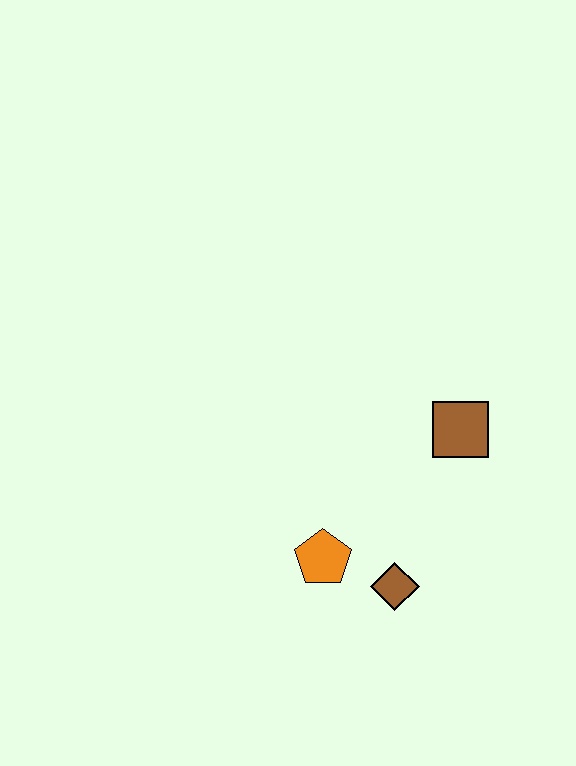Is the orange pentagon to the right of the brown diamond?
No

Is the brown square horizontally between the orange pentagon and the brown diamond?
No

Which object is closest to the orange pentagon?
The brown diamond is closest to the orange pentagon.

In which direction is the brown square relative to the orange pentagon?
The brown square is to the right of the orange pentagon.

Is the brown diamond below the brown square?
Yes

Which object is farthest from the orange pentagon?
The brown square is farthest from the orange pentagon.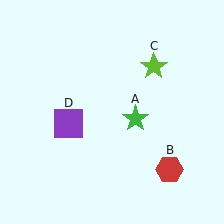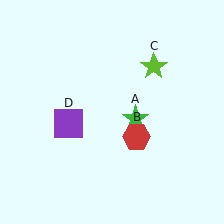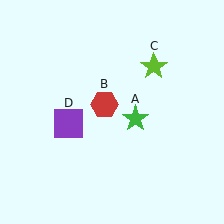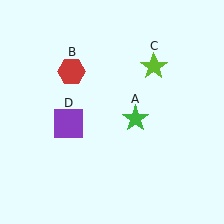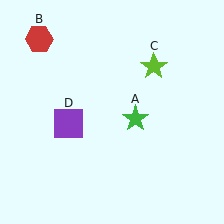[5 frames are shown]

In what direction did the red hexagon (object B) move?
The red hexagon (object B) moved up and to the left.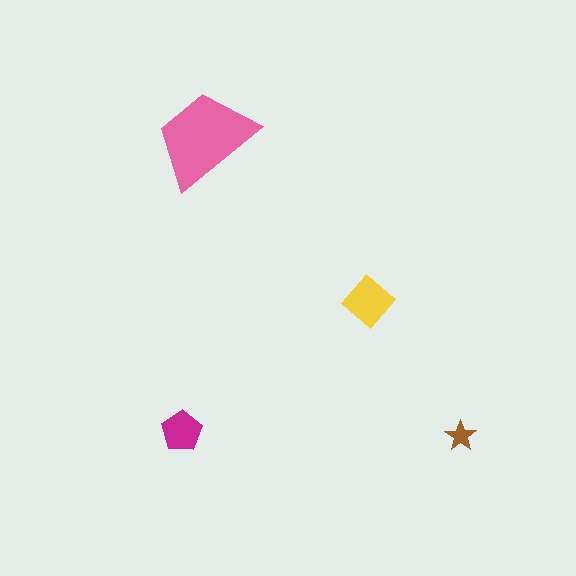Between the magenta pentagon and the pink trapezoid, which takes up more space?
The pink trapezoid.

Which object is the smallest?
The brown star.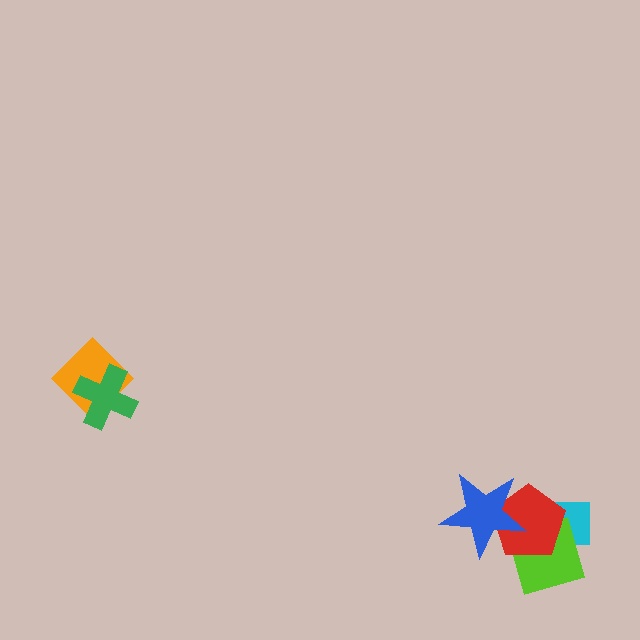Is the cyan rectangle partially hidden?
Yes, it is partially covered by another shape.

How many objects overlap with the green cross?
1 object overlaps with the green cross.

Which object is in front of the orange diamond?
The green cross is in front of the orange diamond.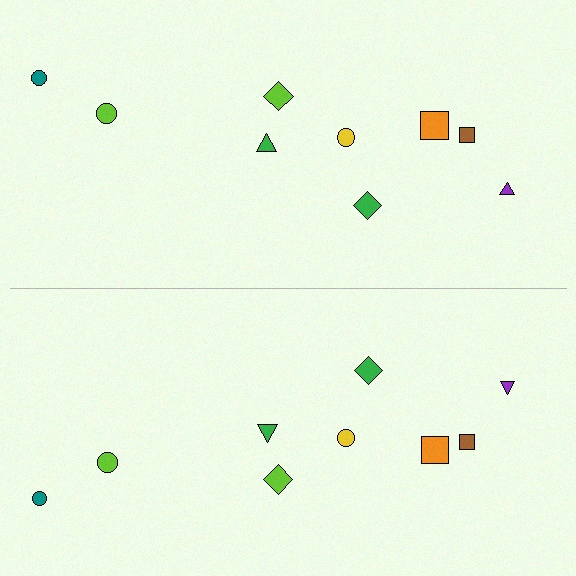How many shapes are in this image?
There are 18 shapes in this image.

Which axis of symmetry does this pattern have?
The pattern has a horizontal axis of symmetry running through the center of the image.